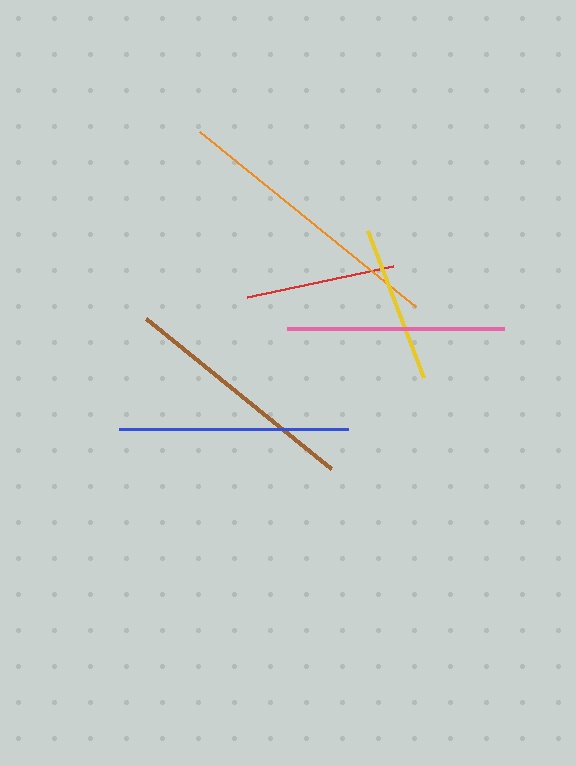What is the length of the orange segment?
The orange segment is approximately 278 pixels long.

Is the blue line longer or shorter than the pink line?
The blue line is longer than the pink line.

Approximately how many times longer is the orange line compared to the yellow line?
The orange line is approximately 1.8 times the length of the yellow line.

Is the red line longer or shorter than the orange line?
The orange line is longer than the red line.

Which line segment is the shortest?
The red line is the shortest at approximately 149 pixels.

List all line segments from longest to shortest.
From longest to shortest: orange, brown, blue, pink, yellow, red.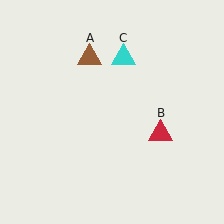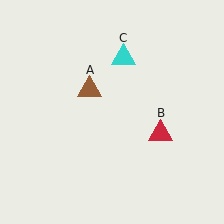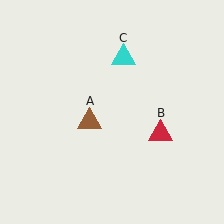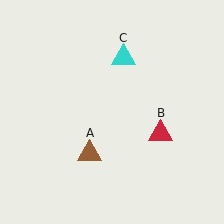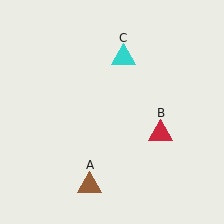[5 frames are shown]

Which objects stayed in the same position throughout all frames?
Red triangle (object B) and cyan triangle (object C) remained stationary.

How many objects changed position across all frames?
1 object changed position: brown triangle (object A).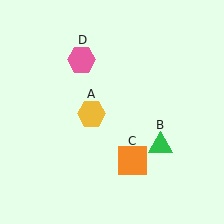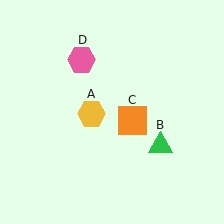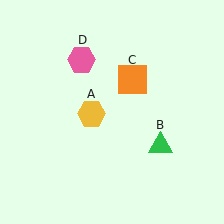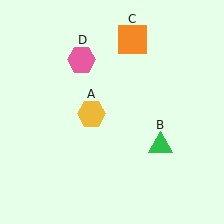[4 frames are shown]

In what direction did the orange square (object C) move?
The orange square (object C) moved up.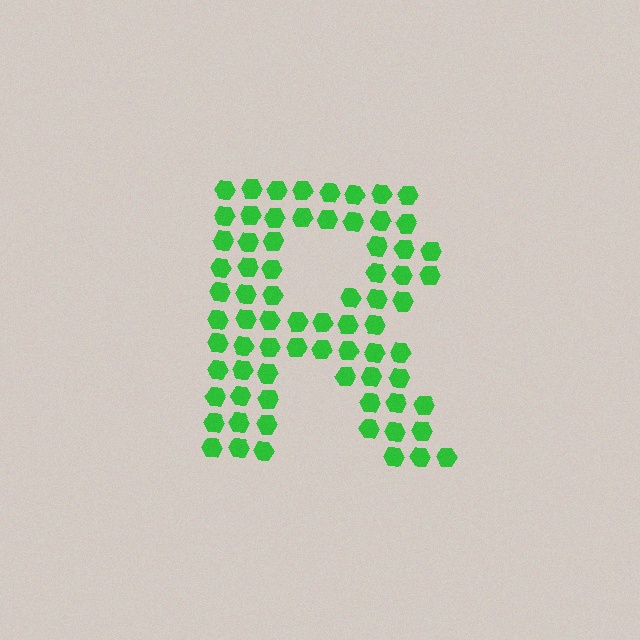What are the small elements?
The small elements are hexagons.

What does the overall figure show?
The overall figure shows the letter R.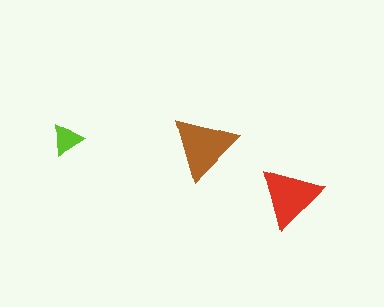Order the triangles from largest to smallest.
the brown one, the red one, the lime one.